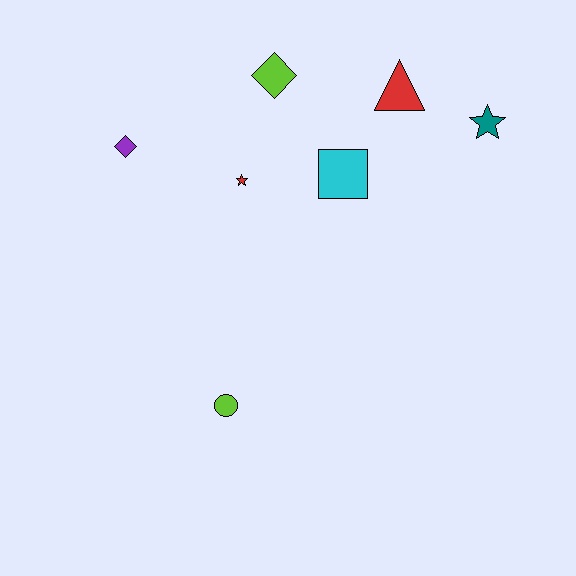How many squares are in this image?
There is 1 square.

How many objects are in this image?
There are 7 objects.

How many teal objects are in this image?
There is 1 teal object.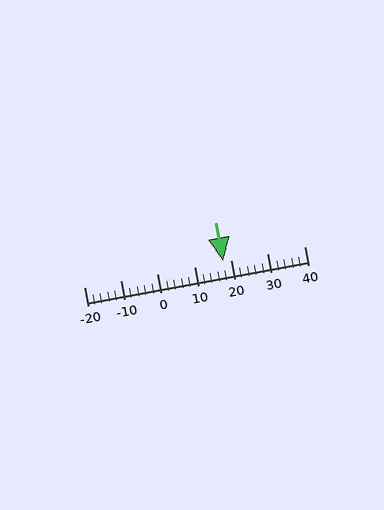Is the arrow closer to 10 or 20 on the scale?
The arrow is closer to 20.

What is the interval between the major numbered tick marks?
The major tick marks are spaced 10 units apart.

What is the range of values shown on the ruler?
The ruler shows values from -20 to 40.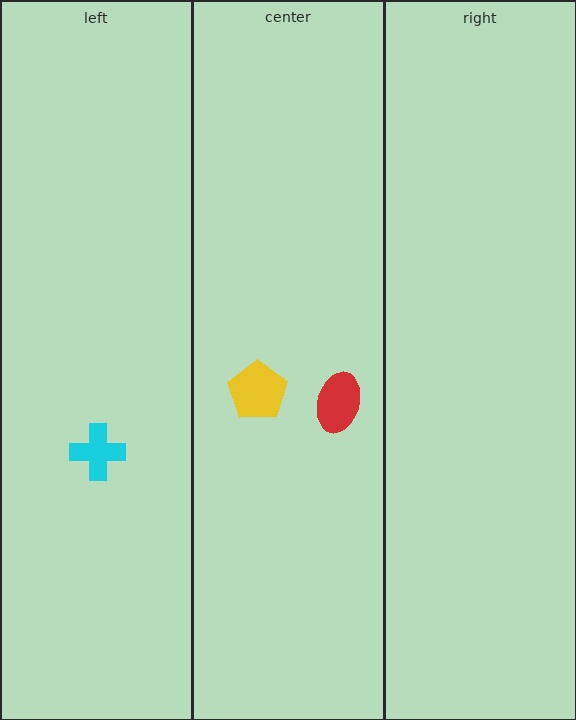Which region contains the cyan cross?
The left region.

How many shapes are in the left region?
1.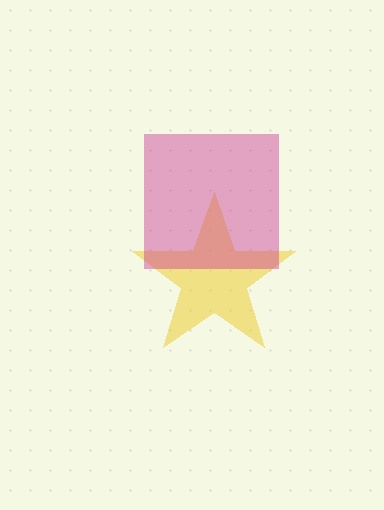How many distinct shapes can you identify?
There are 2 distinct shapes: a yellow star, a magenta square.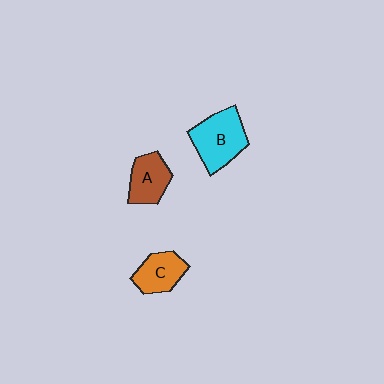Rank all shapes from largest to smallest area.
From largest to smallest: B (cyan), A (brown), C (orange).